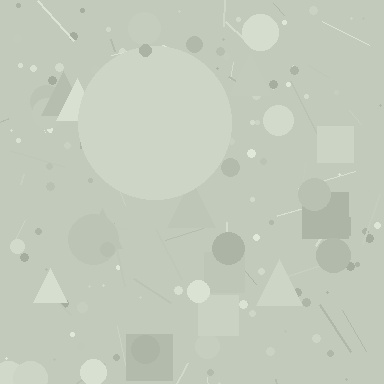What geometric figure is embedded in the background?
A circle is embedded in the background.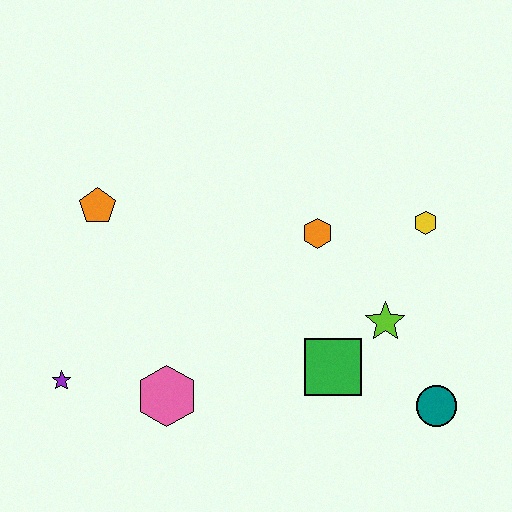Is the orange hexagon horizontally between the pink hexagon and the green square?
Yes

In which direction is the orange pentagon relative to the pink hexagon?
The orange pentagon is above the pink hexagon.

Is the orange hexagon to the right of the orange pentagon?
Yes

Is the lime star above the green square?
Yes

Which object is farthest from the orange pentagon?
The teal circle is farthest from the orange pentagon.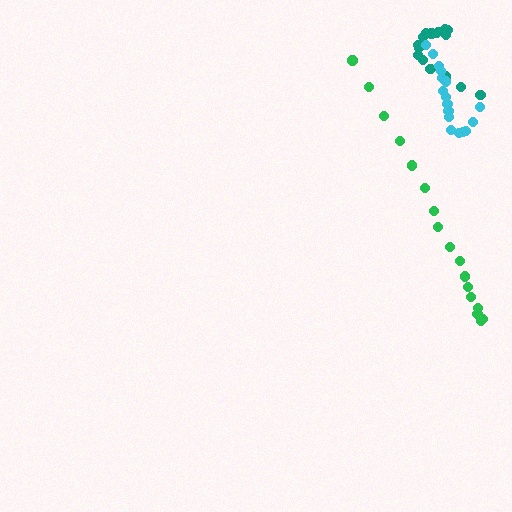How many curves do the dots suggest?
There are 3 distinct paths.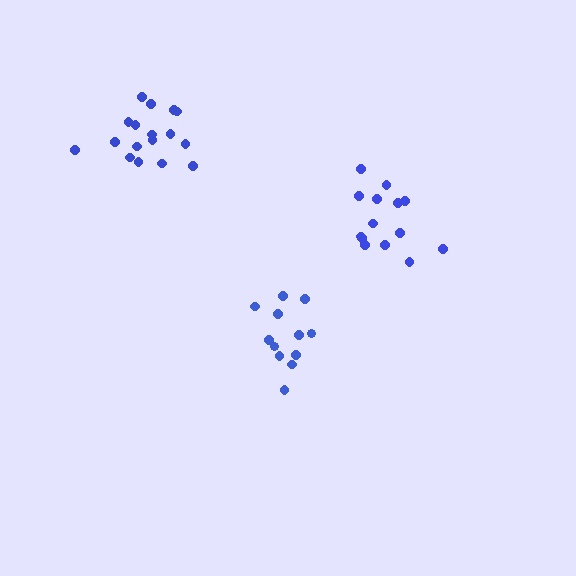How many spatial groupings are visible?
There are 3 spatial groupings.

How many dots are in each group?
Group 1: 12 dots, Group 2: 17 dots, Group 3: 14 dots (43 total).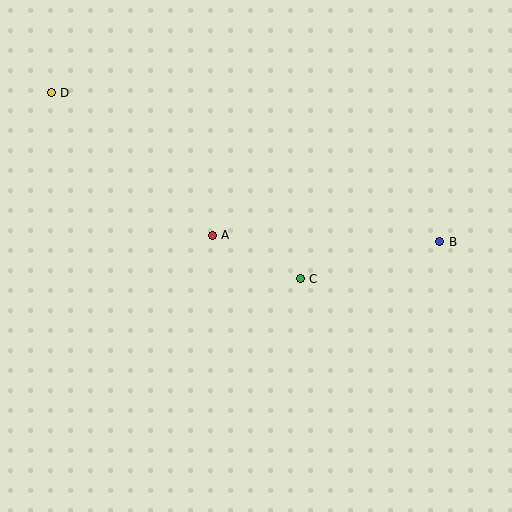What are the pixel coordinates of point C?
Point C is at (300, 279).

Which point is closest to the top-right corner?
Point B is closest to the top-right corner.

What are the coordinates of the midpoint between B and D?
The midpoint between B and D is at (246, 167).